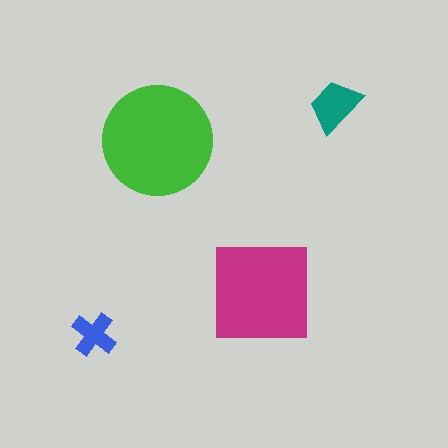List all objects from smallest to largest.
The blue cross, the teal trapezoid, the magenta square, the green circle.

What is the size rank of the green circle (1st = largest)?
1st.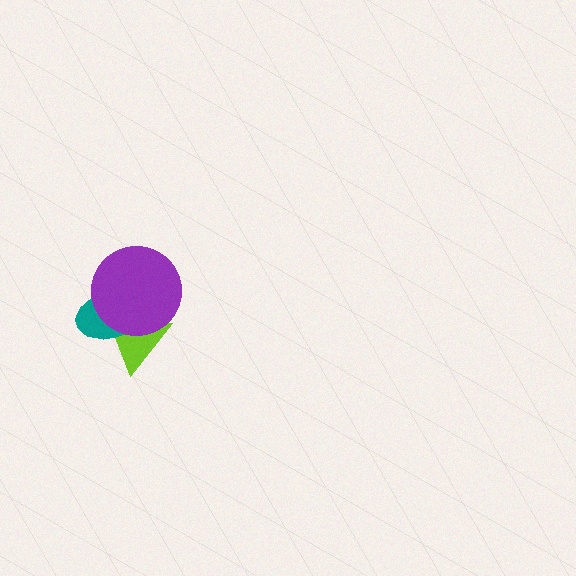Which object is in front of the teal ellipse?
The purple circle is in front of the teal ellipse.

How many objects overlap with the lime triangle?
2 objects overlap with the lime triangle.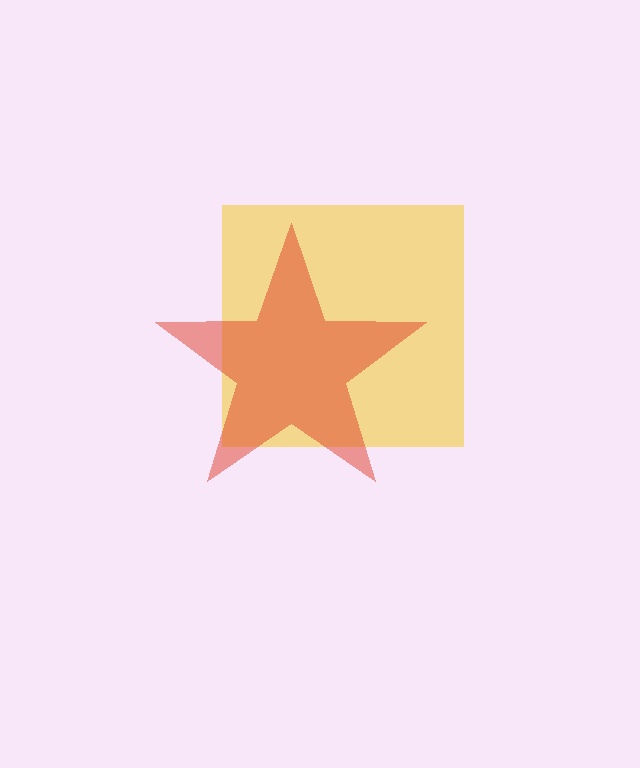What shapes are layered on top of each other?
The layered shapes are: a yellow square, a red star.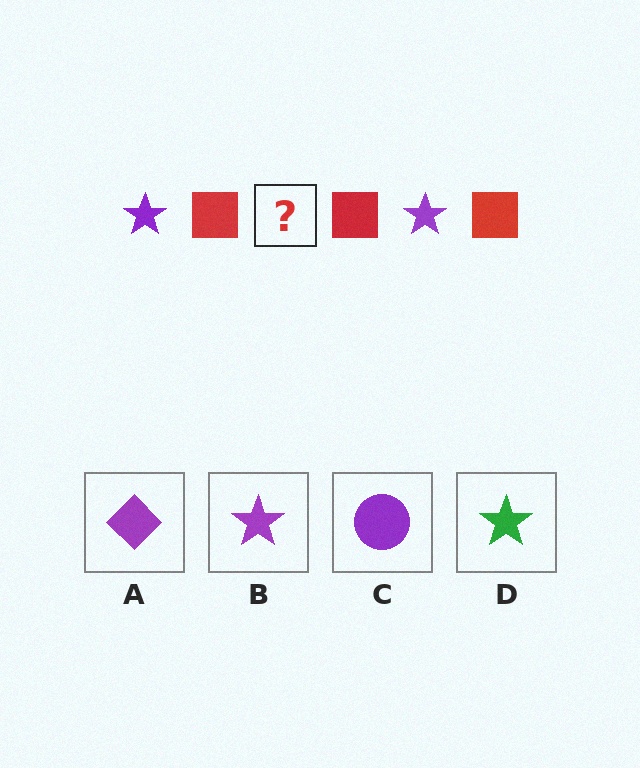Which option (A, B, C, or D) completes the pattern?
B.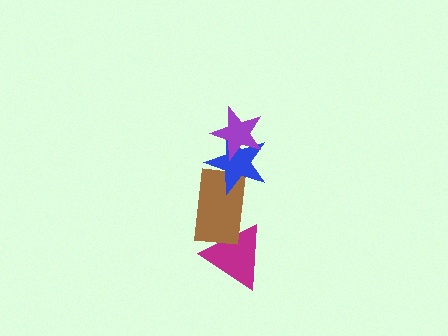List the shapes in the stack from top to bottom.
From top to bottom: the purple star, the blue star, the brown rectangle, the magenta triangle.